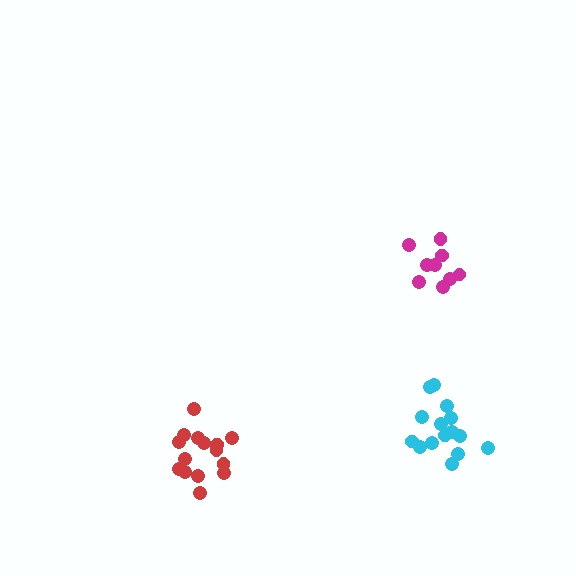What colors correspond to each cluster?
The clusters are colored: cyan, magenta, red.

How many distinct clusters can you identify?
There are 3 distinct clusters.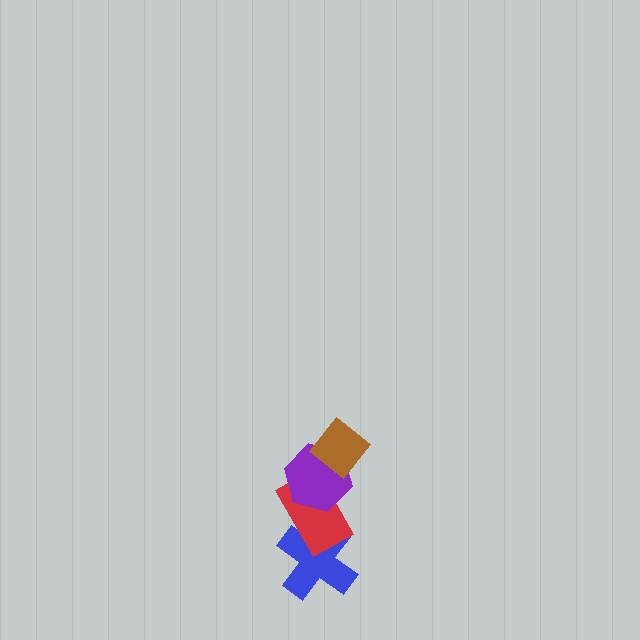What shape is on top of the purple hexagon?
The brown diamond is on top of the purple hexagon.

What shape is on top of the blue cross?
The red rectangle is on top of the blue cross.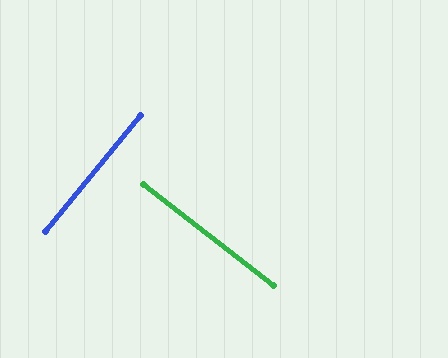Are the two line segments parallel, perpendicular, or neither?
Perpendicular — they meet at approximately 89°.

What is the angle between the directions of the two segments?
Approximately 89 degrees.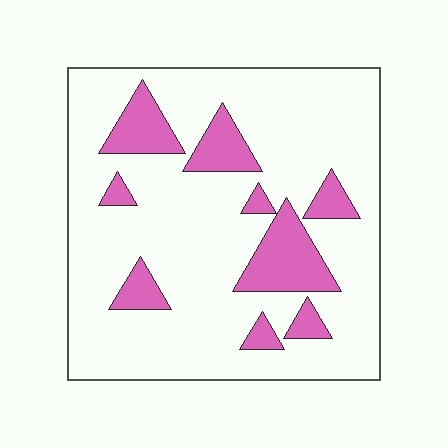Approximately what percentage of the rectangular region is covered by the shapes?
Approximately 20%.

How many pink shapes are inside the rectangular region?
9.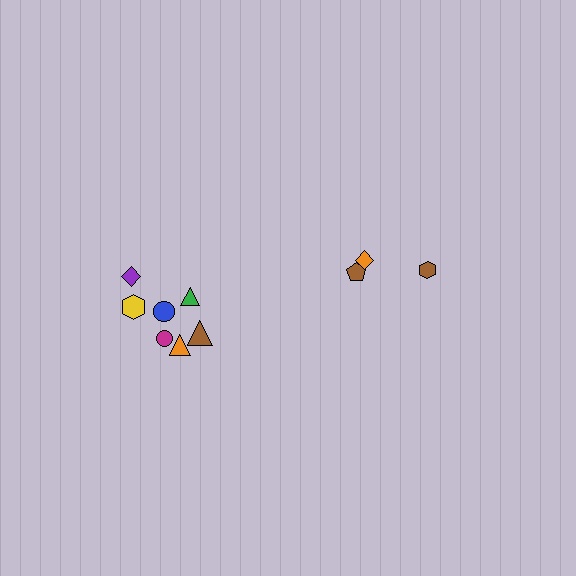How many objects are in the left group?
There are 7 objects.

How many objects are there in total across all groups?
There are 10 objects.